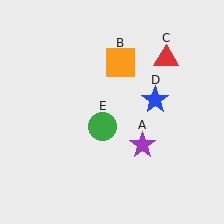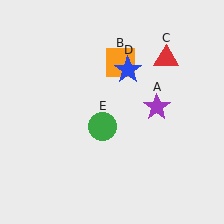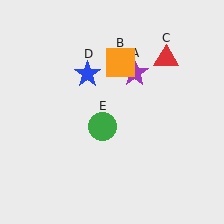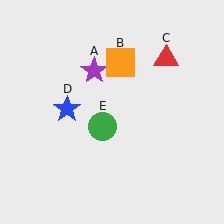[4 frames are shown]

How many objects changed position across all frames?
2 objects changed position: purple star (object A), blue star (object D).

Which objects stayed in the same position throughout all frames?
Orange square (object B) and red triangle (object C) and green circle (object E) remained stationary.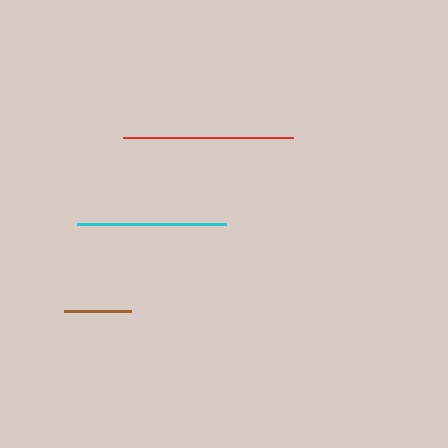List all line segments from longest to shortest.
From longest to shortest: red, cyan, brown.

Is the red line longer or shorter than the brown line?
The red line is longer than the brown line.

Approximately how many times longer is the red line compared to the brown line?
The red line is approximately 2.5 times the length of the brown line.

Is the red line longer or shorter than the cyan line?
The red line is longer than the cyan line.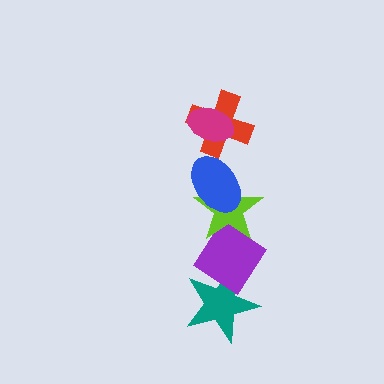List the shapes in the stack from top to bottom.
From top to bottom: the magenta ellipse, the red cross, the blue ellipse, the lime star, the purple diamond, the teal star.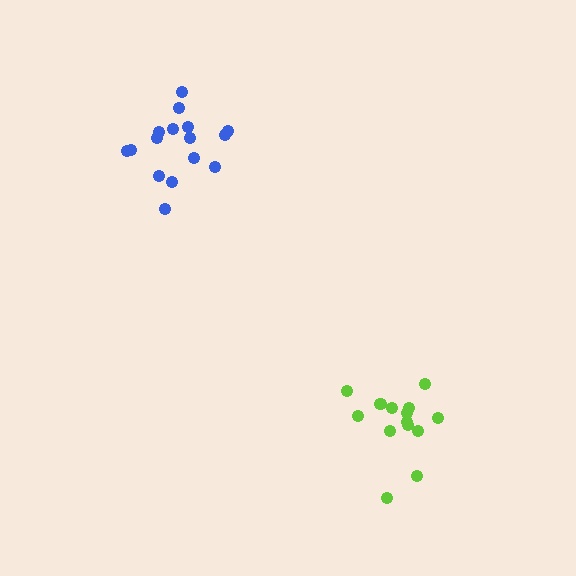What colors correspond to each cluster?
The clusters are colored: blue, lime.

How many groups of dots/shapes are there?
There are 2 groups.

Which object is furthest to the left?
The blue cluster is leftmost.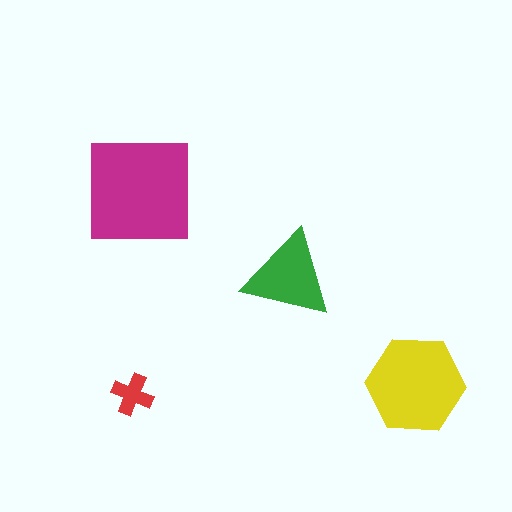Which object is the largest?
The magenta square.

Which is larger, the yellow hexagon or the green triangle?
The yellow hexagon.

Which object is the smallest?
The red cross.